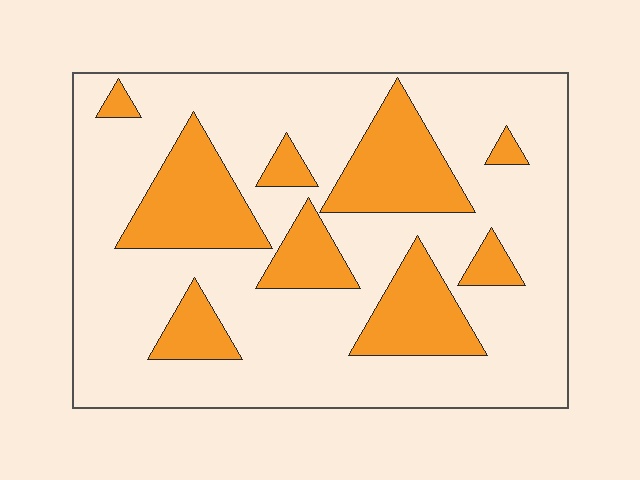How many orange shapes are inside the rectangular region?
9.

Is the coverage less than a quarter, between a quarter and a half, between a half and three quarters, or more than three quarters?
Between a quarter and a half.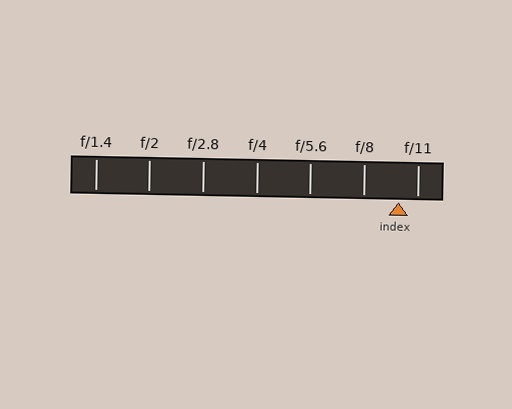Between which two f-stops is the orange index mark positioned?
The index mark is between f/8 and f/11.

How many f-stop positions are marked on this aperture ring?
There are 7 f-stop positions marked.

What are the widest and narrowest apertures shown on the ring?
The widest aperture shown is f/1.4 and the narrowest is f/11.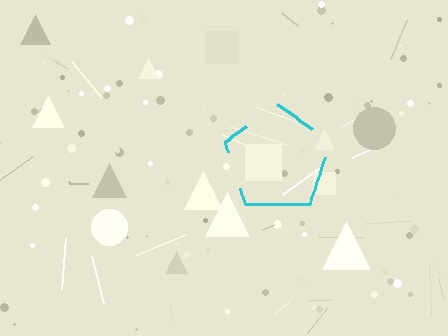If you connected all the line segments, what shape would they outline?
They would outline a pentagon.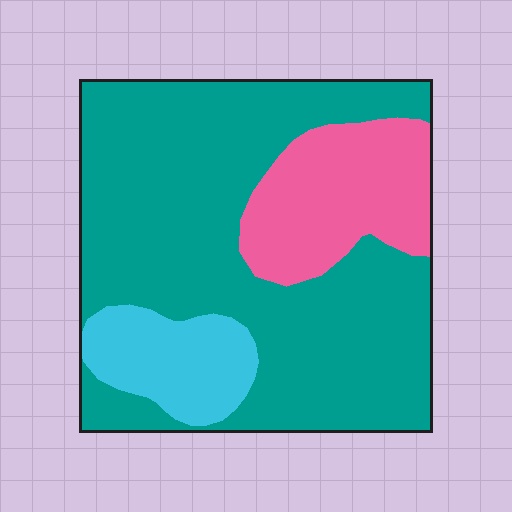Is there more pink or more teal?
Teal.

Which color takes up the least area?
Cyan, at roughly 10%.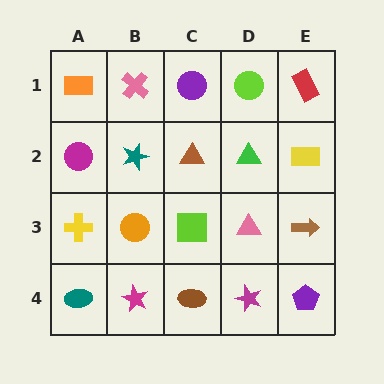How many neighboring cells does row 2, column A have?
3.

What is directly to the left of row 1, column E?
A lime circle.